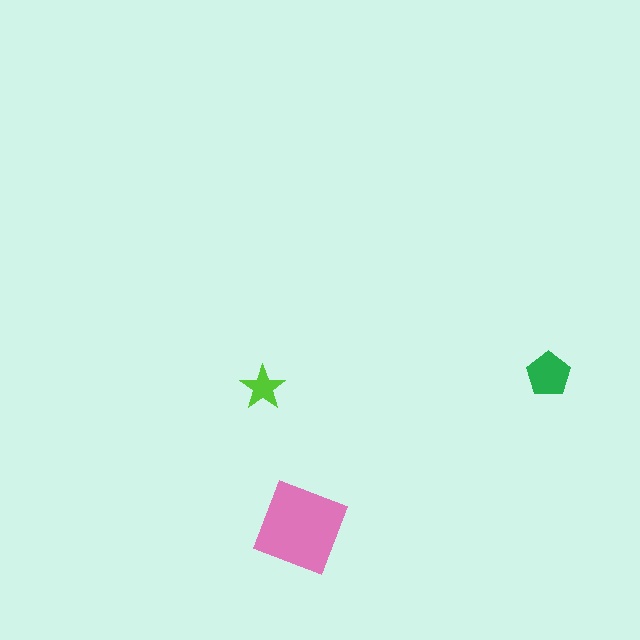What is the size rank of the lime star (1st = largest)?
3rd.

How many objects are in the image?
There are 3 objects in the image.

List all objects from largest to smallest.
The pink diamond, the green pentagon, the lime star.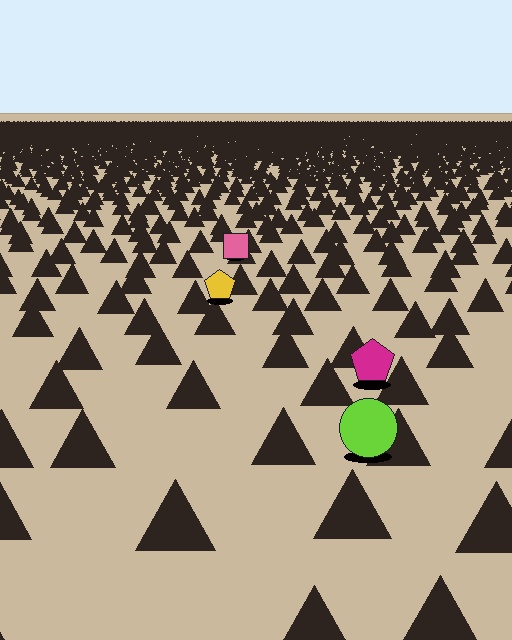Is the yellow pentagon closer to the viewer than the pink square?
Yes. The yellow pentagon is closer — you can tell from the texture gradient: the ground texture is coarser near it.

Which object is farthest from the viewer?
The pink square is farthest from the viewer. It appears smaller and the ground texture around it is denser.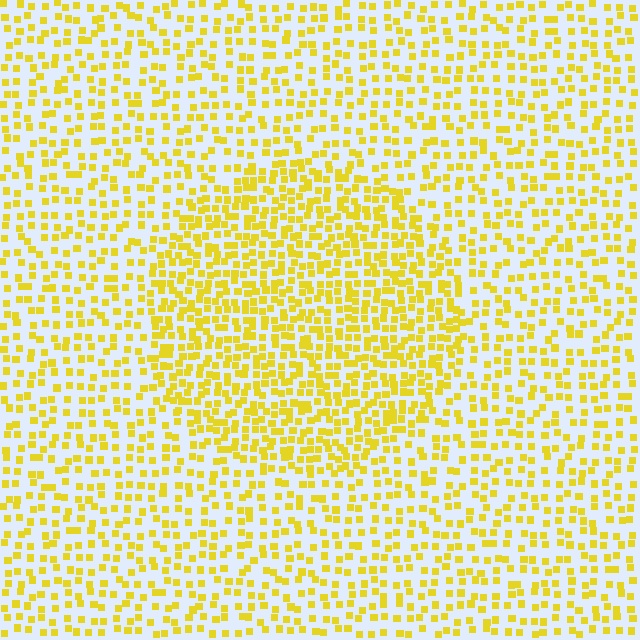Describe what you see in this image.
The image contains small yellow elements arranged at two different densities. A circle-shaped region is visible where the elements are more densely packed than the surrounding area.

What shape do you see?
I see a circle.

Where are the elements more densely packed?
The elements are more densely packed inside the circle boundary.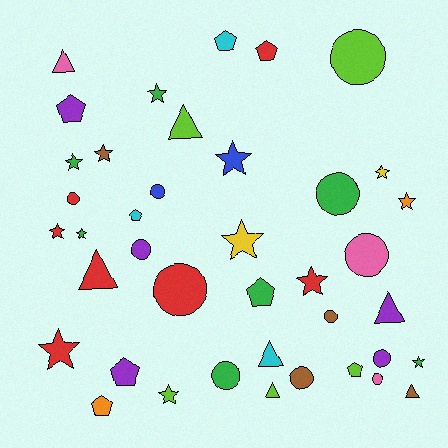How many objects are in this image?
There are 40 objects.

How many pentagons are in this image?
There are 8 pentagons.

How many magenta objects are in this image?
There are no magenta objects.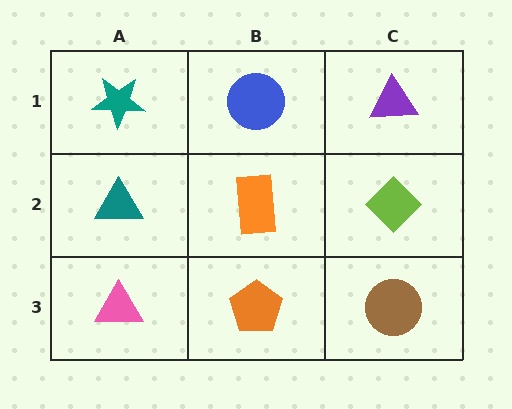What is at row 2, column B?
An orange rectangle.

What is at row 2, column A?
A teal triangle.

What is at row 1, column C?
A purple triangle.